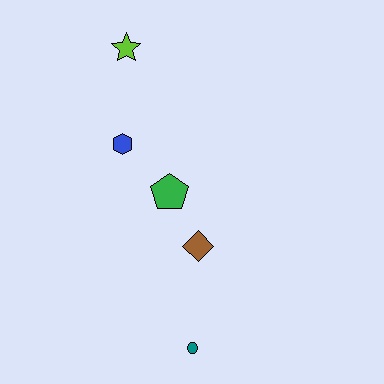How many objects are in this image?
There are 5 objects.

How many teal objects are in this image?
There is 1 teal object.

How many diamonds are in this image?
There is 1 diamond.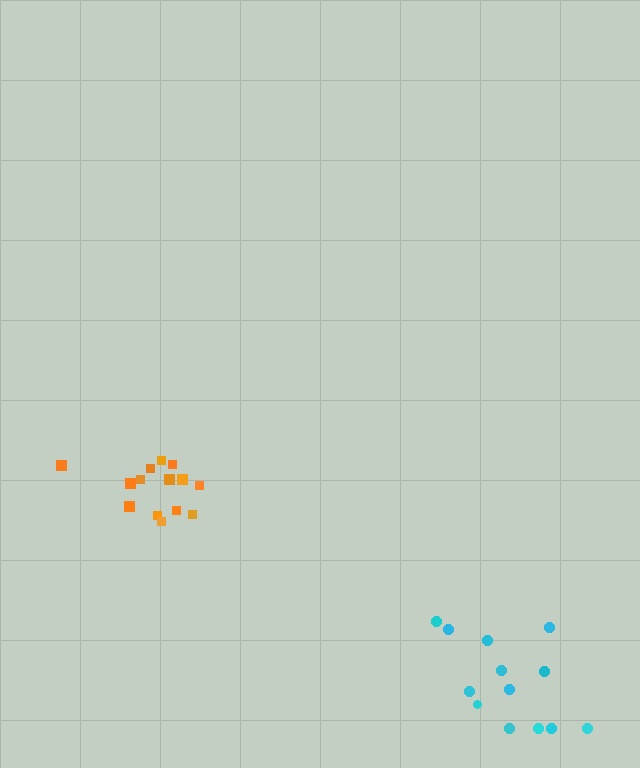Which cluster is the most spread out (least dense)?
Cyan.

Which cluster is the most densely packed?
Orange.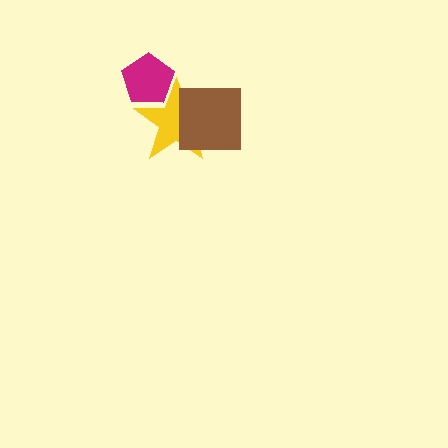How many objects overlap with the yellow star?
2 objects overlap with the yellow star.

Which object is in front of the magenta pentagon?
The yellow star is in front of the magenta pentagon.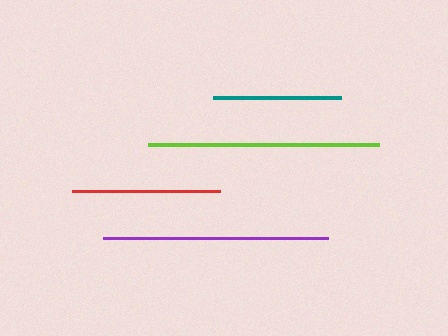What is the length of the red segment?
The red segment is approximately 149 pixels long.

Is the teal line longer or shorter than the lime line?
The lime line is longer than the teal line.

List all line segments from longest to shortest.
From longest to shortest: lime, purple, red, teal.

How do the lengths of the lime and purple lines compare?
The lime and purple lines are approximately the same length.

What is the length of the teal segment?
The teal segment is approximately 128 pixels long.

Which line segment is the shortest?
The teal line is the shortest at approximately 128 pixels.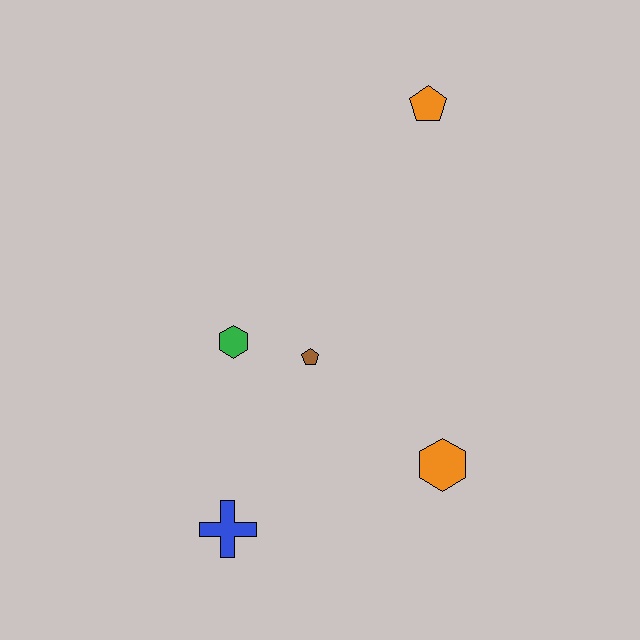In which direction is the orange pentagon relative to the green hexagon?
The orange pentagon is above the green hexagon.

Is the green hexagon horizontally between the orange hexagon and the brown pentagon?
No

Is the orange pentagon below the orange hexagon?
No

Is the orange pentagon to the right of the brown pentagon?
Yes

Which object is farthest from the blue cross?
The orange pentagon is farthest from the blue cross.